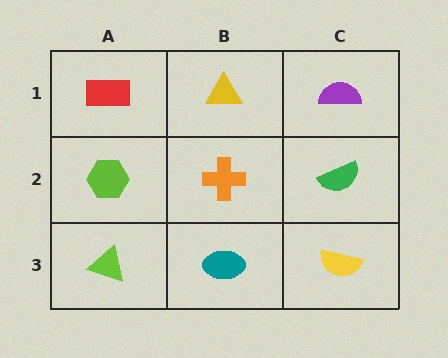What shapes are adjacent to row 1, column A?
A lime hexagon (row 2, column A), a yellow triangle (row 1, column B).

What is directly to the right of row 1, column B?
A purple semicircle.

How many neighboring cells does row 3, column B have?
3.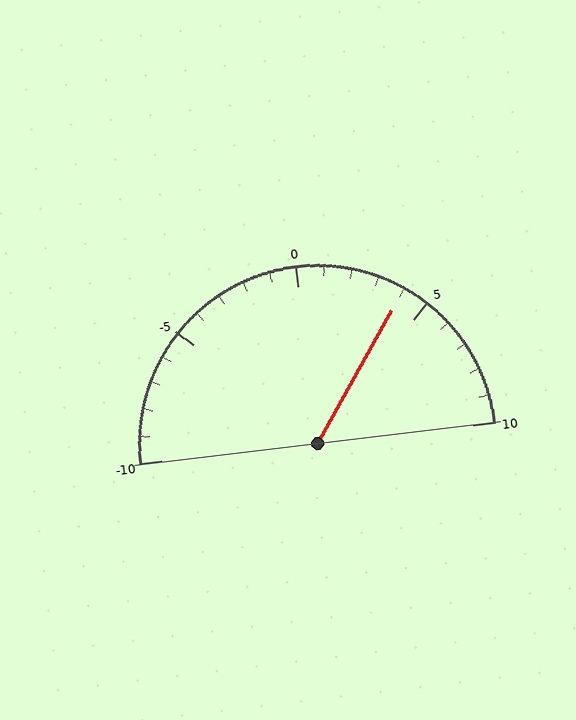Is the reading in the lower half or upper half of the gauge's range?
The reading is in the upper half of the range (-10 to 10).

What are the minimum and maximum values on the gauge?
The gauge ranges from -10 to 10.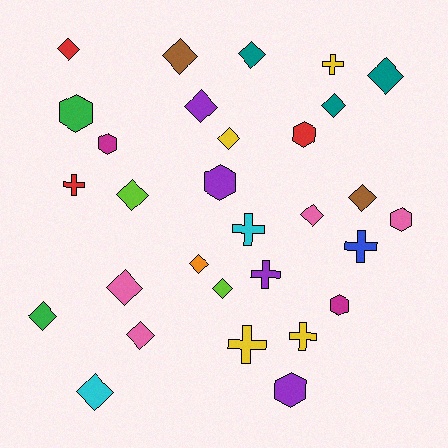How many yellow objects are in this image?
There are 4 yellow objects.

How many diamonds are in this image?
There are 16 diamonds.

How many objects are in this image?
There are 30 objects.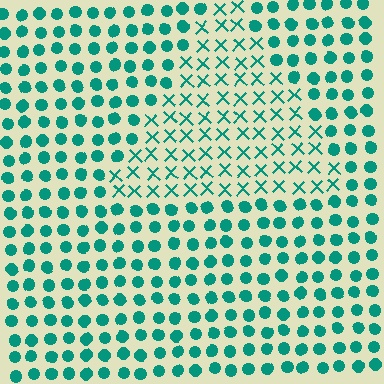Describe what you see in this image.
The image is filled with small teal elements arranged in a uniform grid. A triangle-shaped region contains X marks, while the surrounding area contains circles. The boundary is defined purely by the change in element shape.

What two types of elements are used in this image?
The image uses X marks inside the triangle region and circles outside it.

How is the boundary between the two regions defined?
The boundary is defined by a change in element shape: X marks inside vs. circles outside. All elements share the same color and spacing.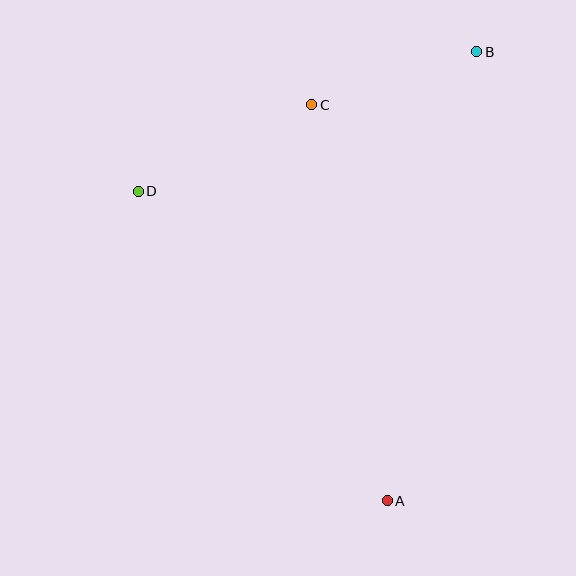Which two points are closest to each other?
Points B and C are closest to each other.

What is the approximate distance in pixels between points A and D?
The distance between A and D is approximately 397 pixels.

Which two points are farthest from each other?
Points A and B are farthest from each other.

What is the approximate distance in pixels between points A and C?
The distance between A and C is approximately 403 pixels.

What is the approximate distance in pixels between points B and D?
The distance between B and D is approximately 366 pixels.